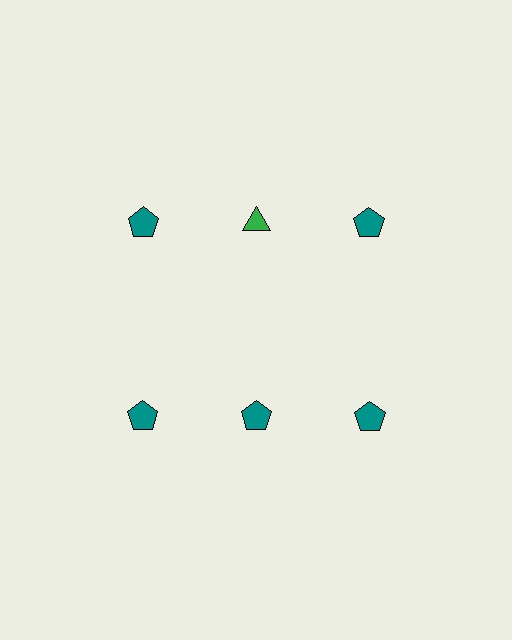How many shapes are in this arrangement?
There are 6 shapes arranged in a grid pattern.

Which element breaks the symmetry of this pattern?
The green triangle in the top row, second from left column breaks the symmetry. All other shapes are teal pentagons.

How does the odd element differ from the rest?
It differs in both color (green instead of teal) and shape (triangle instead of pentagon).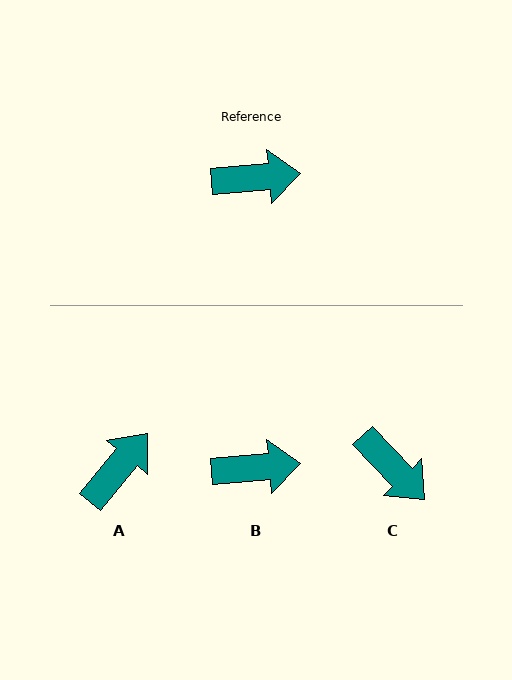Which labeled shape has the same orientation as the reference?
B.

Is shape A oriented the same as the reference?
No, it is off by about 45 degrees.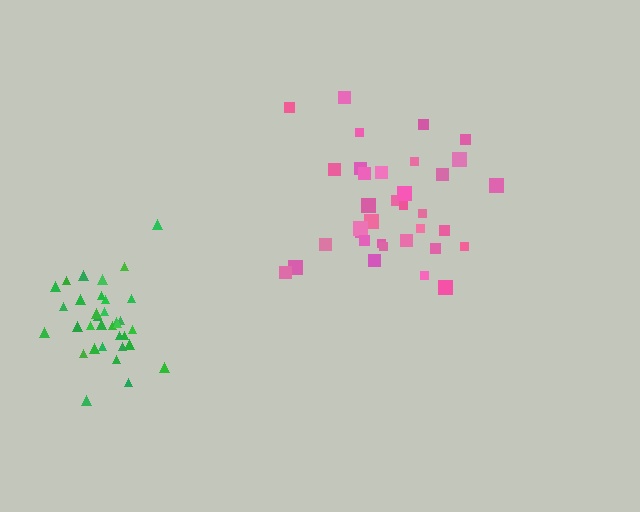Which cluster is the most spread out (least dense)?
Pink.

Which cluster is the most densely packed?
Green.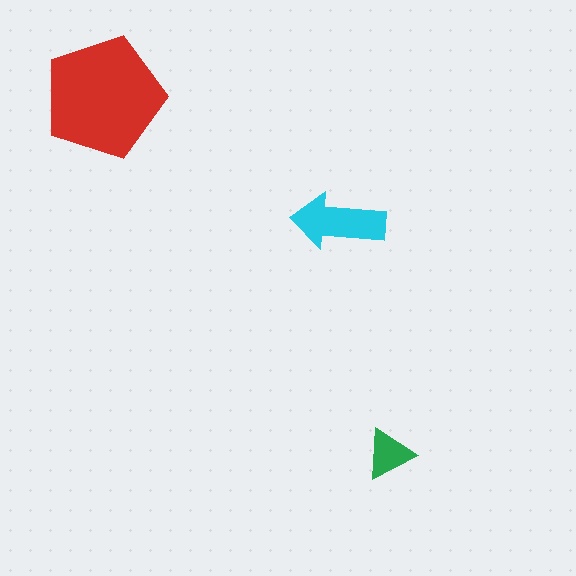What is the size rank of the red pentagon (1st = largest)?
1st.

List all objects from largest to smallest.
The red pentagon, the cyan arrow, the green triangle.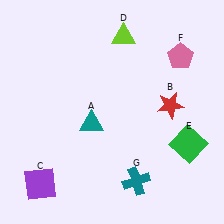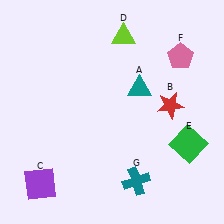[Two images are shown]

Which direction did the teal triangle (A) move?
The teal triangle (A) moved right.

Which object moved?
The teal triangle (A) moved right.